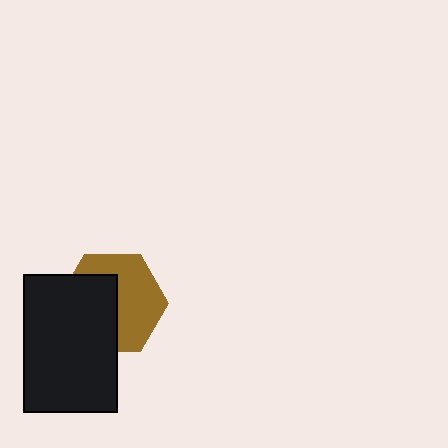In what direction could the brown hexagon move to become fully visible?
The brown hexagon could move toward the upper-right. That would shift it out from behind the black rectangle entirely.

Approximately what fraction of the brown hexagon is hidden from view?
Roughly 47% of the brown hexagon is hidden behind the black rectangle.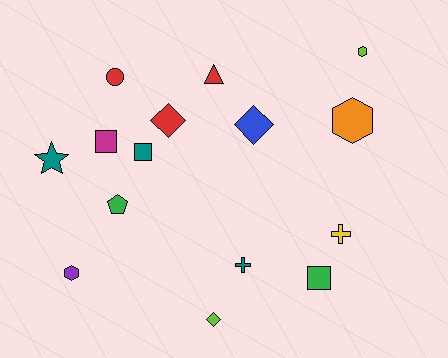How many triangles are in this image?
There is 1 triangle.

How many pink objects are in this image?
There are no pink objects.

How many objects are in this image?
There are 15 objects.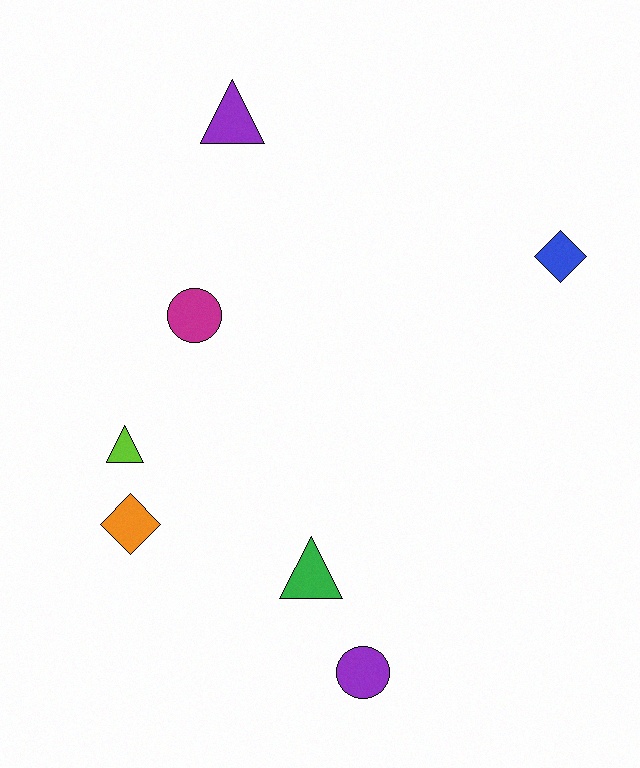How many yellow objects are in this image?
There are no yellow objects.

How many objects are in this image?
There are 7 objects.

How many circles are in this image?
There are 2 circles.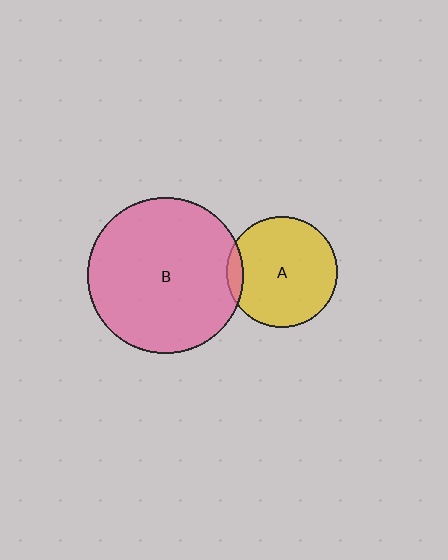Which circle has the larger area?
Circle B (pink).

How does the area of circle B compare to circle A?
Approximately 2.0 times.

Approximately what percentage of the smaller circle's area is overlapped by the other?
Approximately 5%.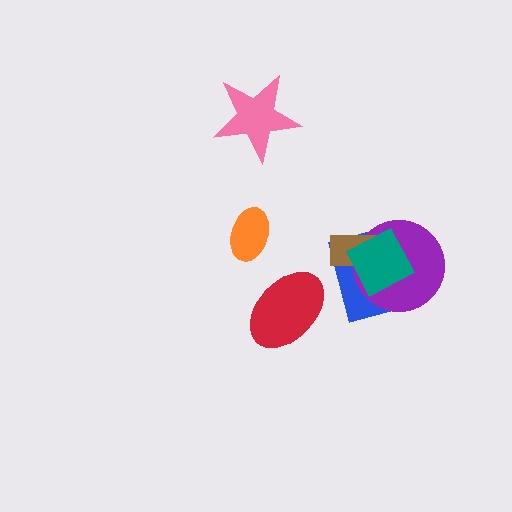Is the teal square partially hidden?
No, no other shape covers it.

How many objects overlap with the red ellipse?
0 objects overlap with the red ellipse.